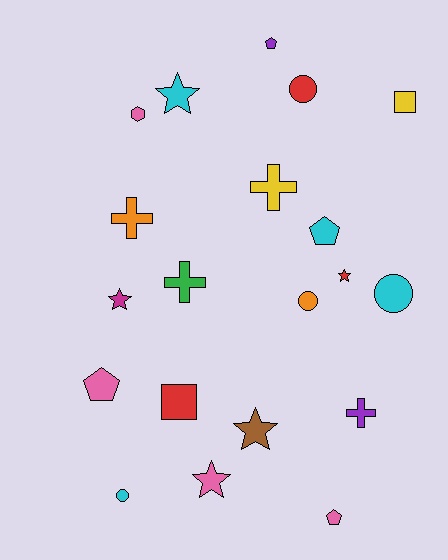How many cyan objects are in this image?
There are 4 cyan objects.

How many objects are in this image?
There are 20 objects.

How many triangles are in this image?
There are no triangles.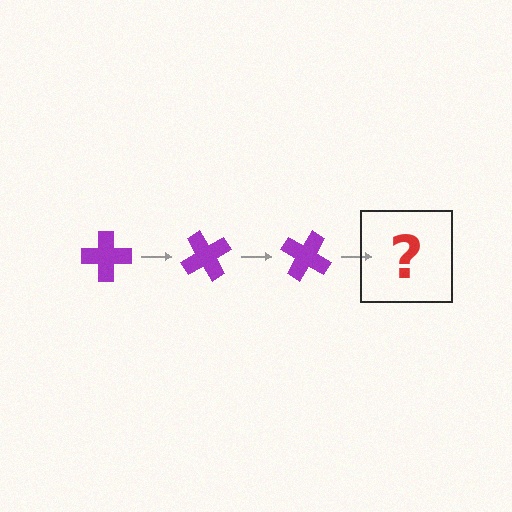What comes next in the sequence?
The next element should be a purple cross rotated 180 degrees.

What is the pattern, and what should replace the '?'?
The pattern is that the cross rotates 60 degrees each step. The '?' should be a purple cross rotated 180 degrees.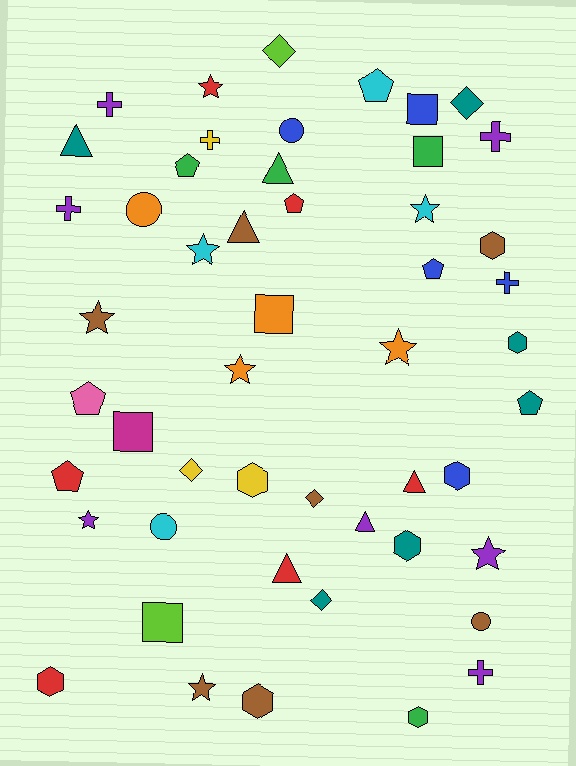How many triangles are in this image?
There are 6 triangles.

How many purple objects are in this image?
There are 7 purple objects.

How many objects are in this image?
There are 50 objects.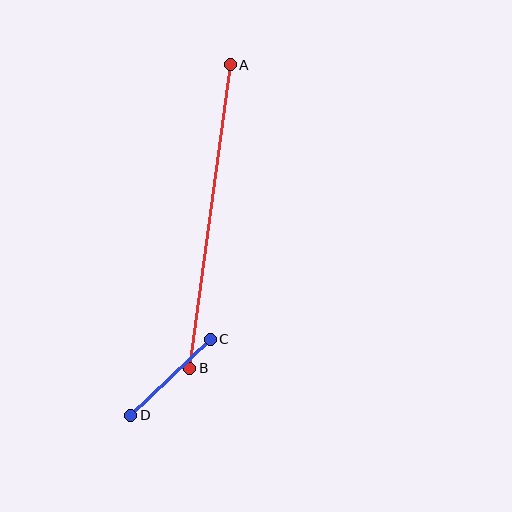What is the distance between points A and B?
The distance is approximately 306 pixels.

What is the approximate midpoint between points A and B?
The midpoint is at approximately (210, 217) pixels.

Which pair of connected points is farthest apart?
Points A and B are farthest apart.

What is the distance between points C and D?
The distance is approximately 110 pixels.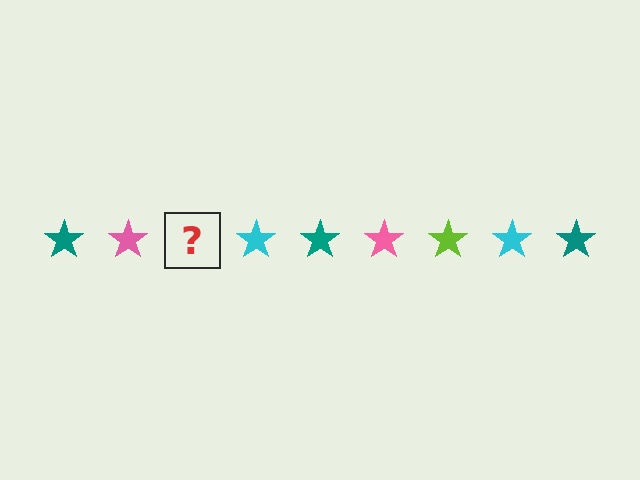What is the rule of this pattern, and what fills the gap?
The rule is that the pattern cycles through teal, pink, lime, cyan stars. The gap should be filled with a lime star.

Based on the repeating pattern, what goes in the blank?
The blank should be a lime star.